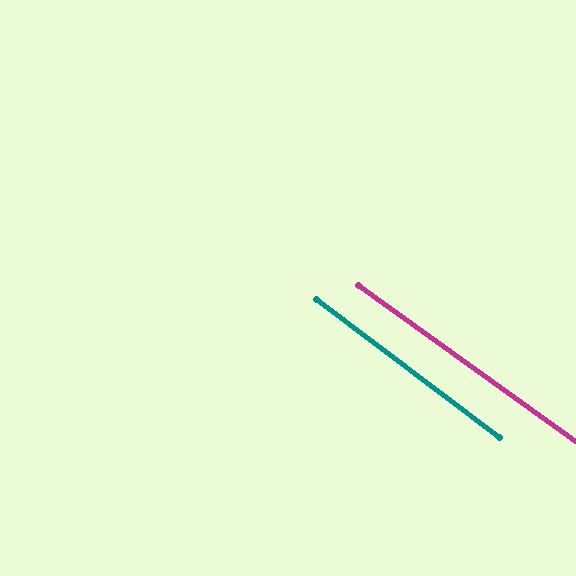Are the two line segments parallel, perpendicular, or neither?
Parallel — their directions differ by only 1.2°.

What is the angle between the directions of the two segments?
Approximately 1 degree.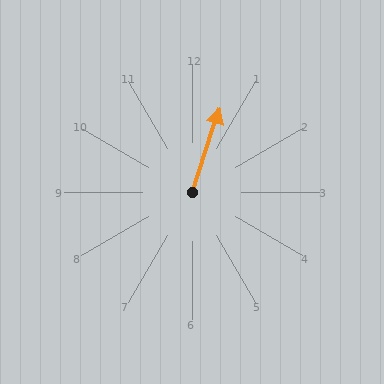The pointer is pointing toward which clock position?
Roughly 1 o'clock.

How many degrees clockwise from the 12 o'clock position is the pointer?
Approximately 18 degrees.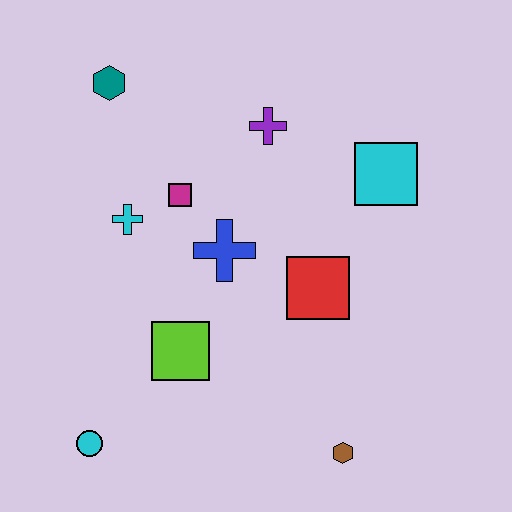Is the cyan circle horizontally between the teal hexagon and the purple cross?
No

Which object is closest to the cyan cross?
The magenta square is closest to the cyan cross.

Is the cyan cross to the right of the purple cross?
No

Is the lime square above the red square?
No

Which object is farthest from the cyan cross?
The brown hexagon is farthest from the cyan cross.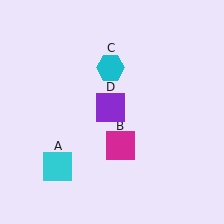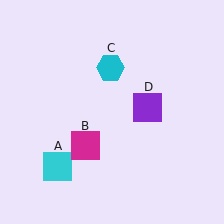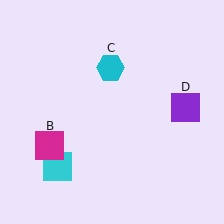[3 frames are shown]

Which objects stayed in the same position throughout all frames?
Cyan square (object A) and cyan hexagon (object C) remained stationary.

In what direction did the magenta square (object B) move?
The magenta square (object B) moved left.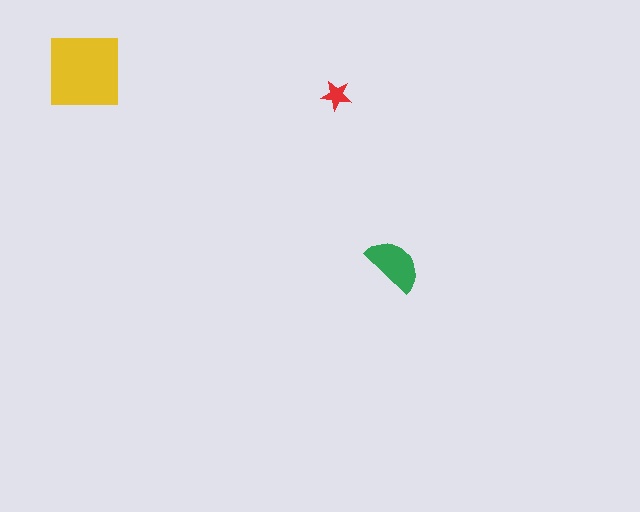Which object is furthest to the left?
The yellow square is leftmost.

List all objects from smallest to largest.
The red star, the green semicircle, the yellow square.